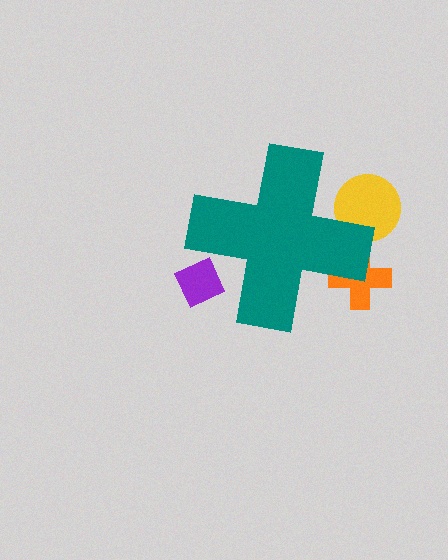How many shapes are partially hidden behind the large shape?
3 shapes are partially hidden.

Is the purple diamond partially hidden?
Yes, the purple diamond is partially hidden behind the teal cross.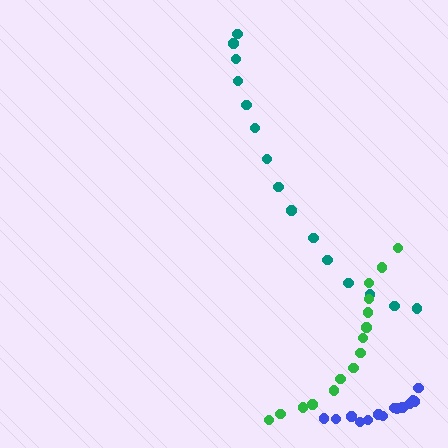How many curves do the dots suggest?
There are 3 distinct paths.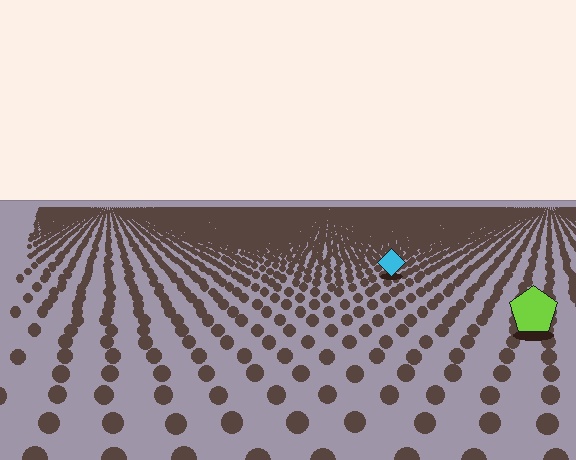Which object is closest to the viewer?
The lime pentagon is closest. The texture marks near it are larger and more spread out.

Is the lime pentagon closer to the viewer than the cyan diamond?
Yes. The lime pentagon is closer — you can tell from the texture gradient: the ground texture is coarser near it.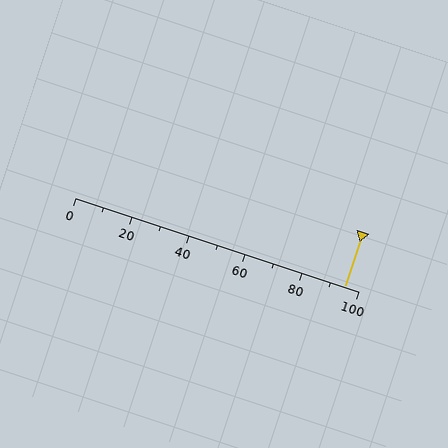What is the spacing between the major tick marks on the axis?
The major ticks are spaced 20 apart.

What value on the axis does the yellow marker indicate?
The marker indicates approximately 95.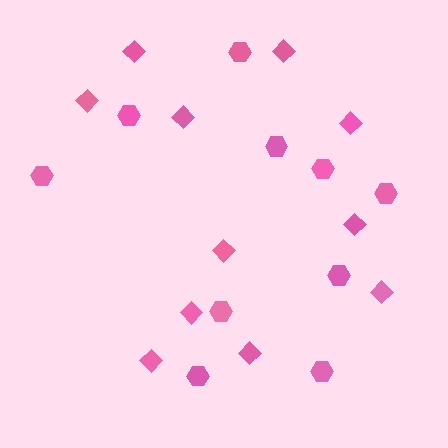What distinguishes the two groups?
There are 2 groups: one group of hexagons (10) and one group of diamonds (11).